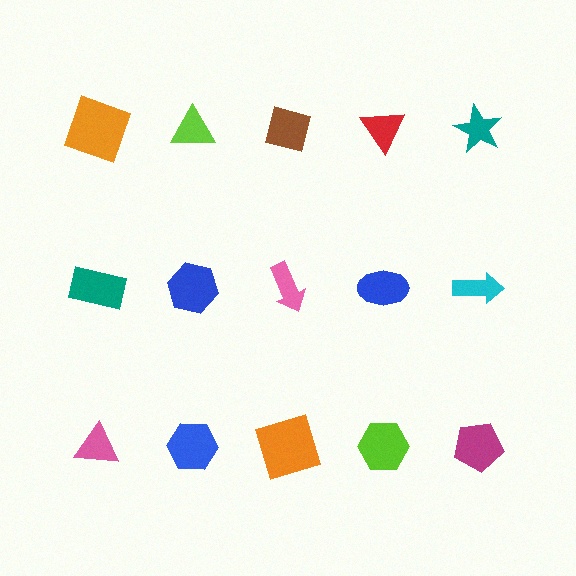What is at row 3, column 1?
A pink triangle.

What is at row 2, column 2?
A blue hexagon.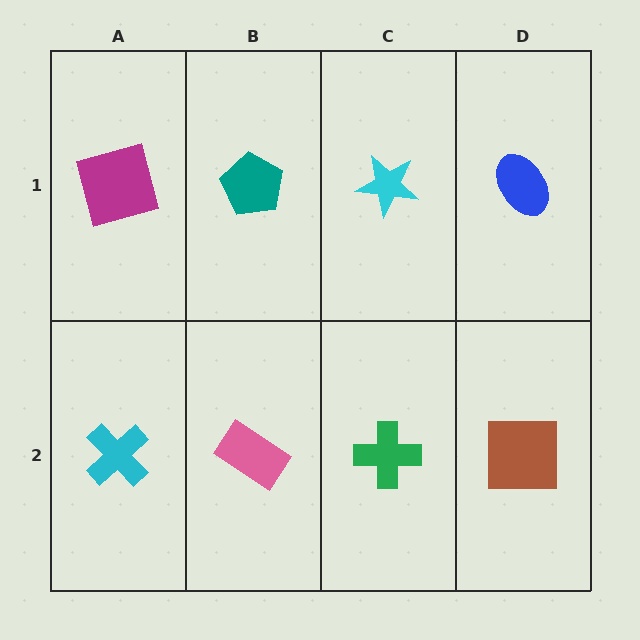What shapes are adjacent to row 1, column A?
A cyan cross (row 2, column A), a teal pentagon (row 1, column B).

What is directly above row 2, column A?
A magenta square.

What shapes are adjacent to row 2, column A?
A magenta square (row 1, column A), a pink rectangle (row 2, column B).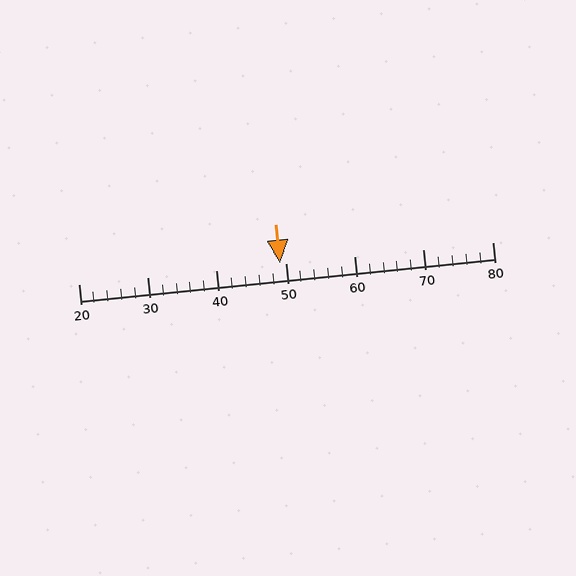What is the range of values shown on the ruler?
The ruler shows values from 20 to 80.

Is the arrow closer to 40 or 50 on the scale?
The arrow is closer to 50.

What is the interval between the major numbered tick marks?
The major tick marks are spaced 10 units apart.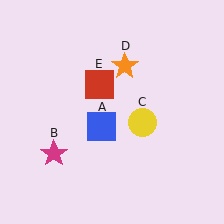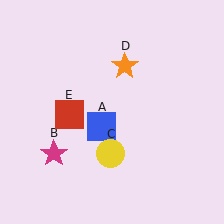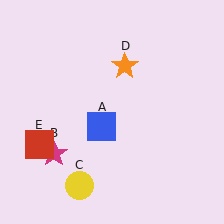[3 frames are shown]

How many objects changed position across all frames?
2 objects changed position: yellow circle (object C), red square (object E).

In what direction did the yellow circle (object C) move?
The yellow circle (object C) moved down and to the left.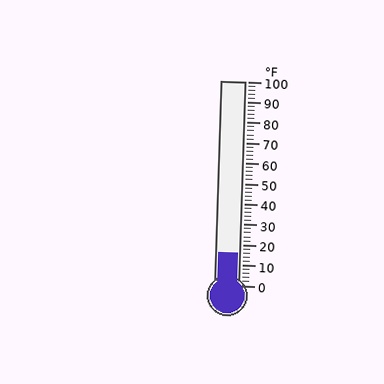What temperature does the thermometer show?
The thermometer shows approximately 16°F.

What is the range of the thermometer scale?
The thermometer scale ranges from 0°F to 100°F.